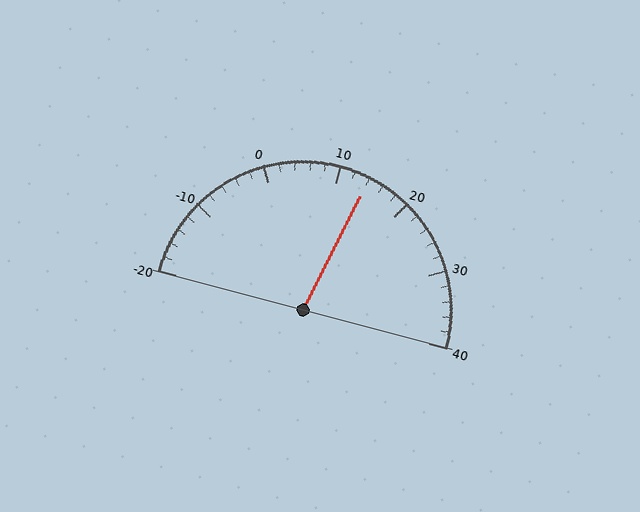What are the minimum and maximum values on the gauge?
The gauge ranges from -20 to 40.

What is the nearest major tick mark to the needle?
The nearest major tick mark is 10.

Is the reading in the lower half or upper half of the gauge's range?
The reading is in the upper half of the range (-20 to 40).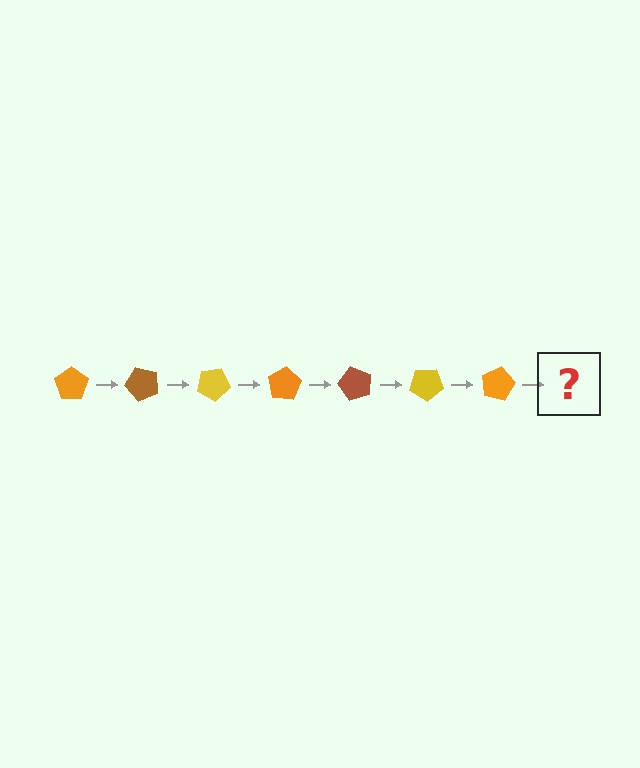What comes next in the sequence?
The next element should be a brown pentagon, rotated 350 degrees from the start.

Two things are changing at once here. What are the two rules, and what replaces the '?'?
The two rules are that it rotates 50 degrees each step and the color cycles through orange, brown, and yellow. The '?' should be a brown pentagon, rotated 350 degrees from the start.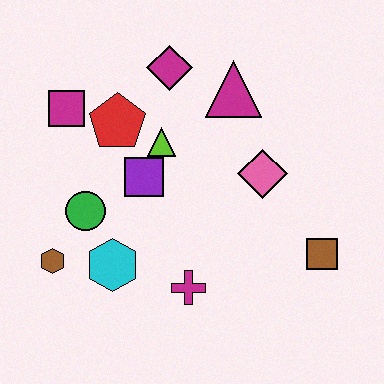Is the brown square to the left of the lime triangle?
No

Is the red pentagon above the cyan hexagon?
Yes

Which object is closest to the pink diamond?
The magenta triangle is closest to the pink diamond.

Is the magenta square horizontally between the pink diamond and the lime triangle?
No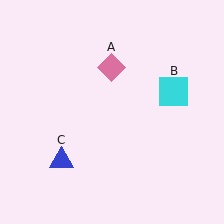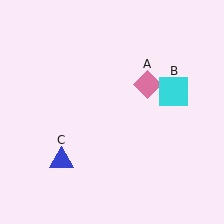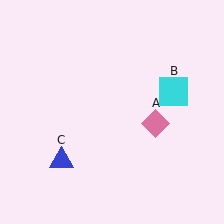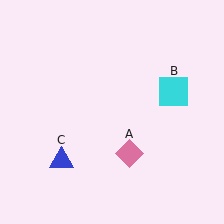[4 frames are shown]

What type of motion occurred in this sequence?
The pink diamond (object A) rotated clockwise around the center of the scene.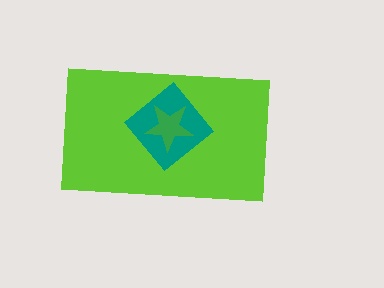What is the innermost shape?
The green star.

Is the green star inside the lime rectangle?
Yes.